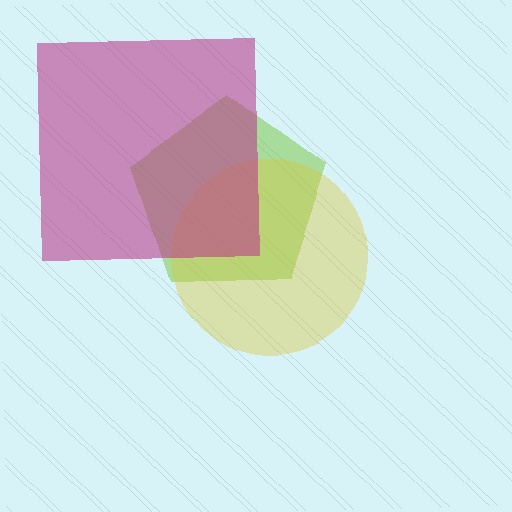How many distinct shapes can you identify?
There are 3 distinct shapes: a lime pentagon, a yellow circle, a magenta square.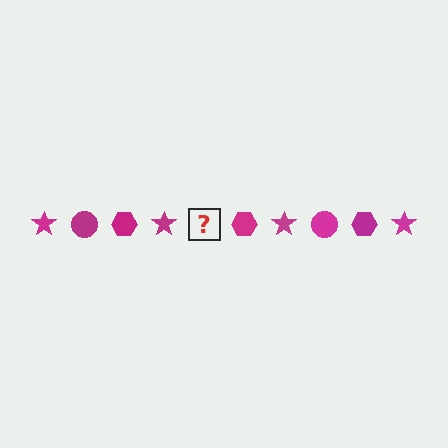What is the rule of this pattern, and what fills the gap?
The rule is that the pattern cycles through star, circle, hexagon shapes in magenta. The gap should be filled with a magenta circle.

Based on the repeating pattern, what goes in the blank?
The blank should be a magenta circle.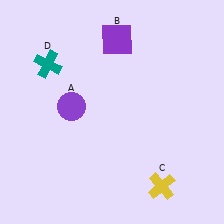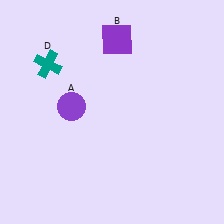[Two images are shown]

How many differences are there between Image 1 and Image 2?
There is 1 difference between the two images.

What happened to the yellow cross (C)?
The yellow cross (C) was removed in Image 2. It was in the bottom-right area of Image 1.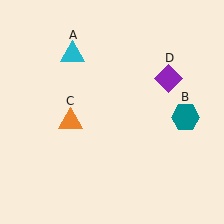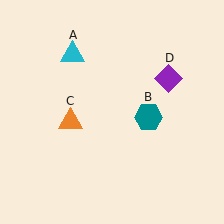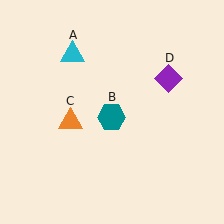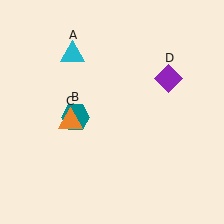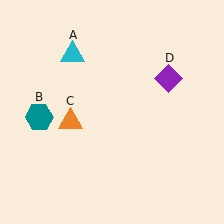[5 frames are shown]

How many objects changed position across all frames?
1 object changed position: teal hexagon (object B).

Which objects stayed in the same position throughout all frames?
Cyan triangle (object A) and orange triangle (object C) and purple diamond (object D) remained stationary.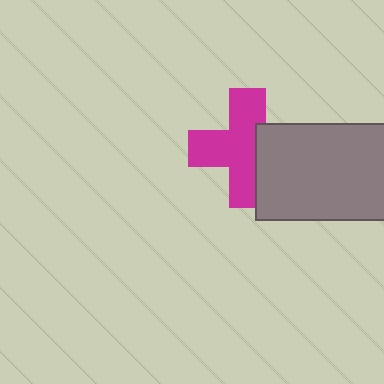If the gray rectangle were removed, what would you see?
You would see the complete magenta cross.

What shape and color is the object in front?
The object in front is a gray rectangle.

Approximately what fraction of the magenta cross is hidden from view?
Roughly 32% of the magenta cross is hidden behind the gray rectangle.